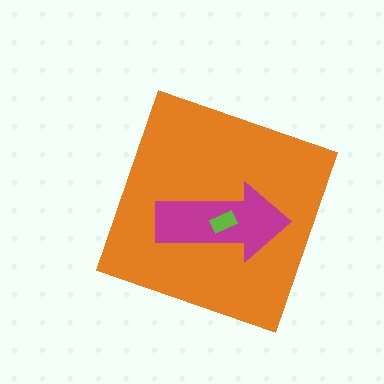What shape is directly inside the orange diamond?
The magenta arrow.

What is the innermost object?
The lime rectangle.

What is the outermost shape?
The orange diamond.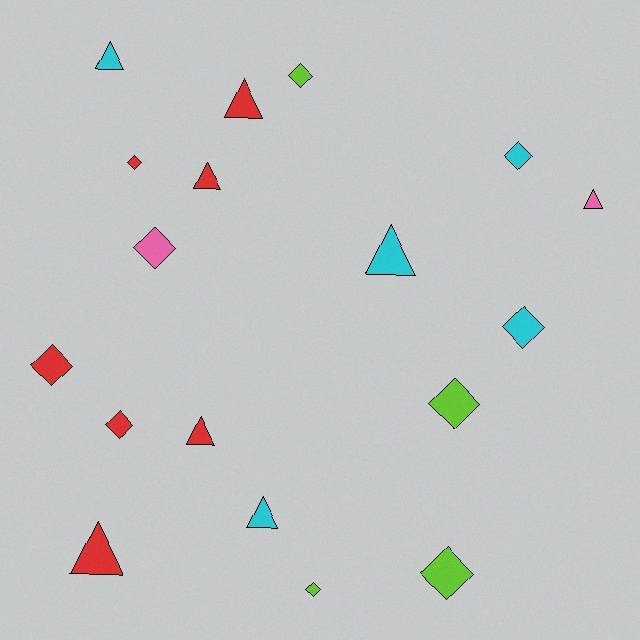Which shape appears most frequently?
Diamond, with 10 objects.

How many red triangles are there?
There are 4 red triangles.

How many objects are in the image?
There are 18 objects.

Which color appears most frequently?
Red, with 7 objects.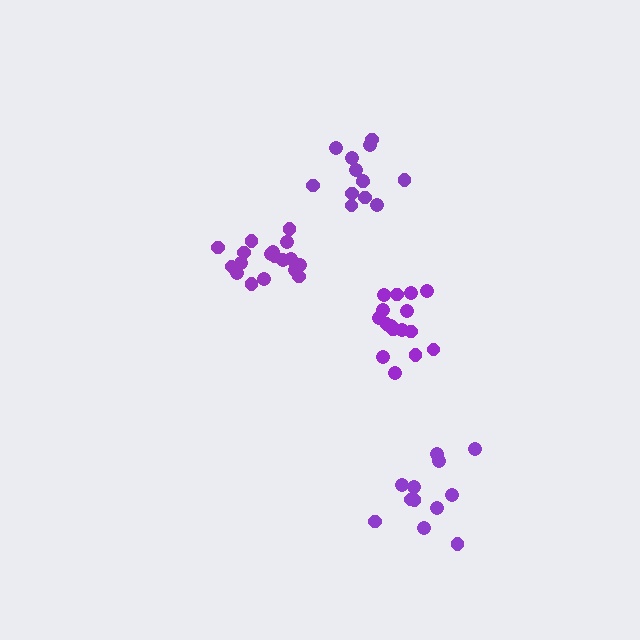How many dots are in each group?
Group 1: 12 dots, Group 2: 13 dots, Group 3: 18 dots, Group 4: 17 dots (60 total).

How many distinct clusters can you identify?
There are 4 distinct clusters.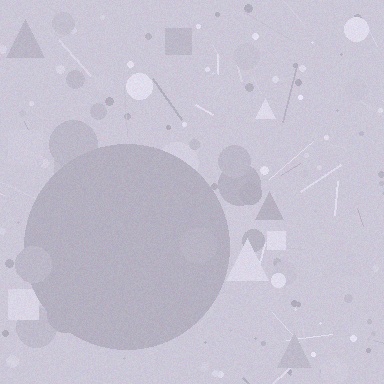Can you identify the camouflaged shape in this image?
The camouflaged shape is a circle.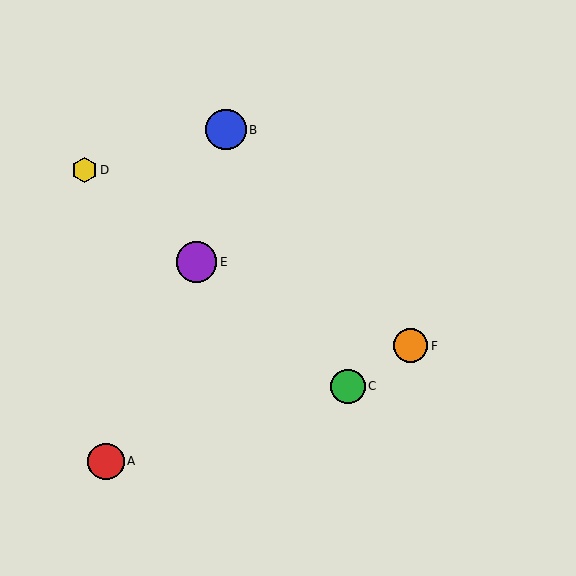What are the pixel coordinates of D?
Object D is at (84, 170).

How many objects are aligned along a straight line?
3 objects (C, D, E) are aligned along a straight line.